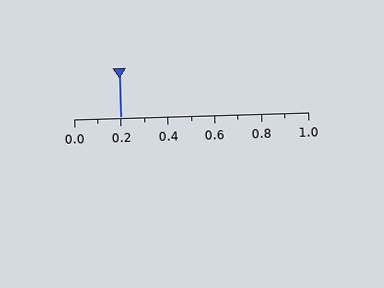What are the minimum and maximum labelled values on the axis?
The axis runs from 0.0 to 1.0.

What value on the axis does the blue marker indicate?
The marker indicates approximately 0.2.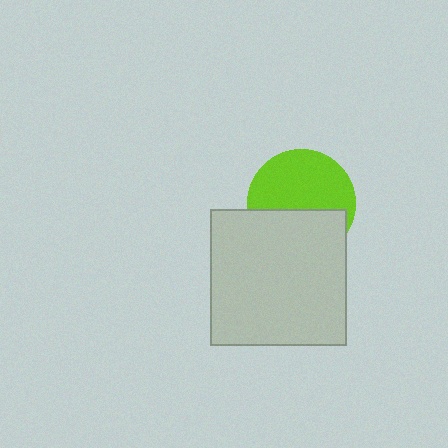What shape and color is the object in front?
The object in front is a light gray square.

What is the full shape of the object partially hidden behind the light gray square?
The partially hidden object is a lime circle.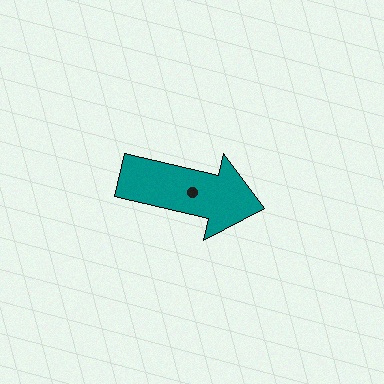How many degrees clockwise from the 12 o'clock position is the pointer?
Approximately 103 degrees.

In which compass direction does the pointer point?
East.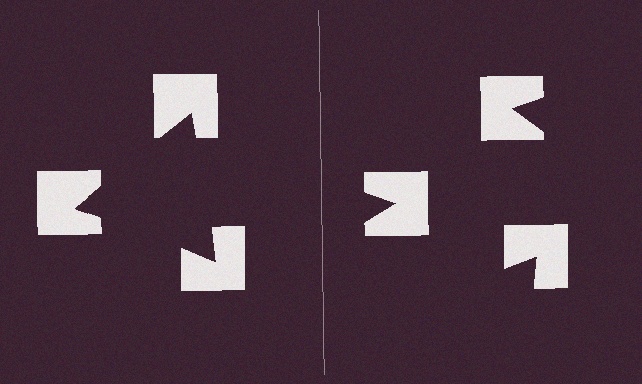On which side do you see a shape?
An illusory triangle appears on the left side. On the right side the wedge cuts are rotated, so no coherent shape forms.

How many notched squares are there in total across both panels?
6 — 3 on each side.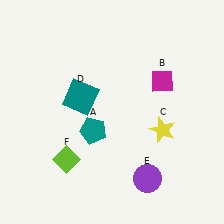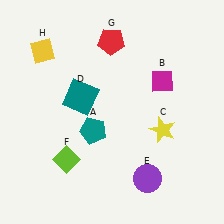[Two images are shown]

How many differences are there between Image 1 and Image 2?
There are 2 differences between the two images.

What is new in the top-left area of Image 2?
A yellow diamond (H) was added in the top-left area of Image 2.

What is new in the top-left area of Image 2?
A red pentagon (G) was added in the top-left area of Image 2.